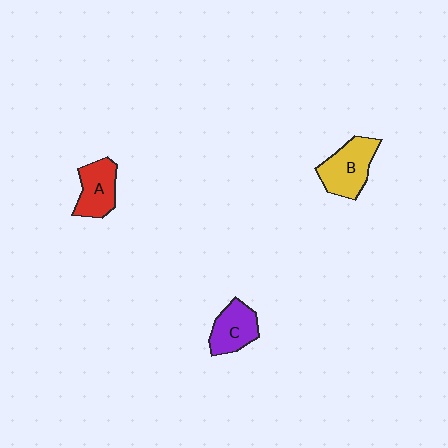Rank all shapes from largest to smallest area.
From largest to smallest: B (yellow), A (red), C (purple).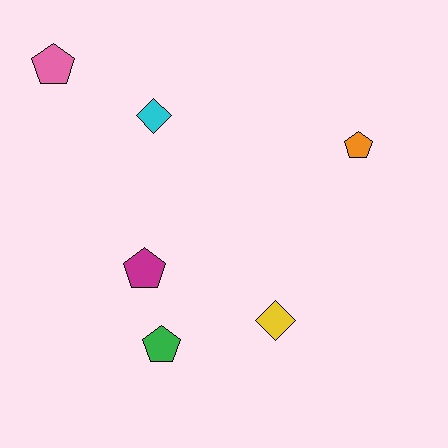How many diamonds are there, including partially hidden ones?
There are 2 diamonds.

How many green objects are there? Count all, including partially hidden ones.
There is 1 green object.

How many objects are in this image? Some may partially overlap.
There are 6 objects.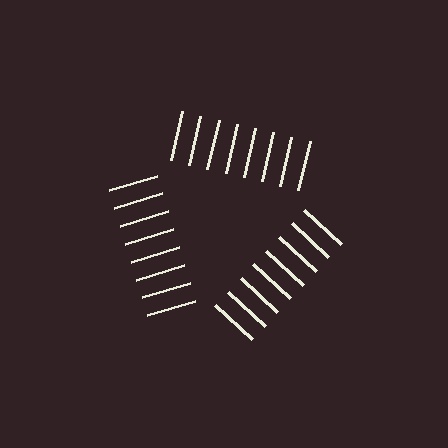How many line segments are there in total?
24 — 8 along each of the 3 edges.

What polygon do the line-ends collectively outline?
An illusory triangle — the line segments terminate on its edges but no continuous stroke is drawn.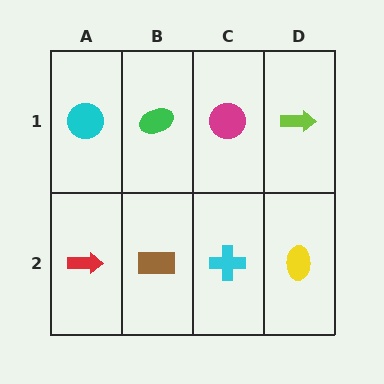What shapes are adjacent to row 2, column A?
A cyan circle (row 1, column A), a brown rectangle (row 2, column B).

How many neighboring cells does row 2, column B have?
3.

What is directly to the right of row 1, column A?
A green ellipse.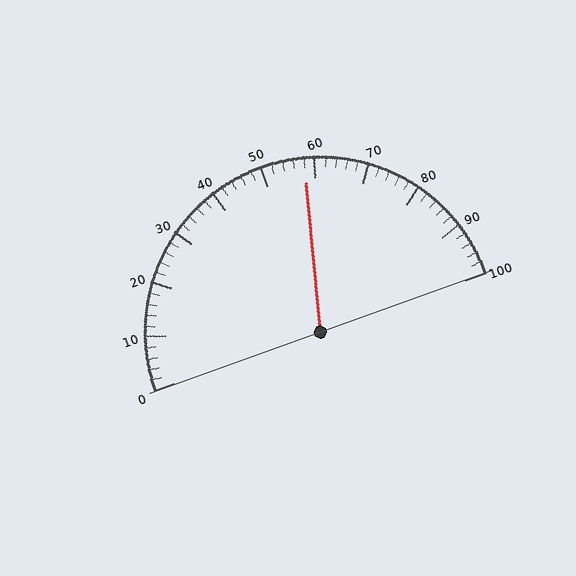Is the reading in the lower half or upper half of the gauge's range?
The reading is in the upper half of the range (0 to 100).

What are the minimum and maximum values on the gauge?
The gauge ranges from 0 to 100.